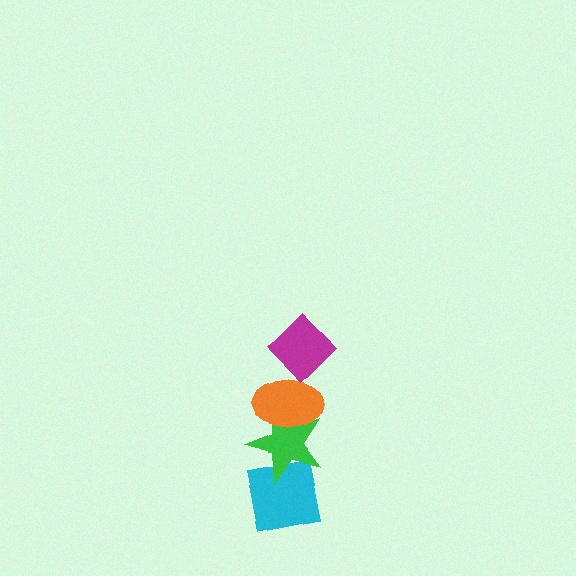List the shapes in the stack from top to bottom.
From top to bottom: the magenta diamond, the orange ellipse, the green star, the cyan square.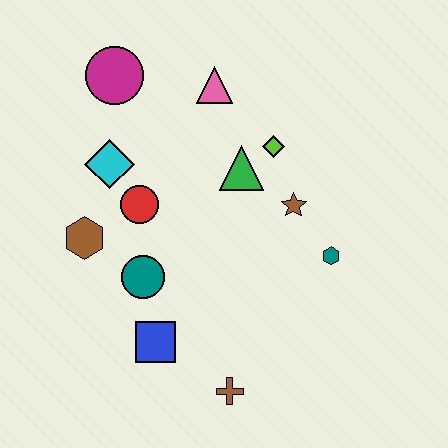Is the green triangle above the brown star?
Yes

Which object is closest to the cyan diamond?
The red circle is closest to the cyan diamond.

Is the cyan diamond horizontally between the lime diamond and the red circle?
No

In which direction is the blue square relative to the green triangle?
The blue square is below the green triangle.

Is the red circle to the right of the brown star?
No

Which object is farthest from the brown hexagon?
The teal hexagon is farthest from the brown hexagon.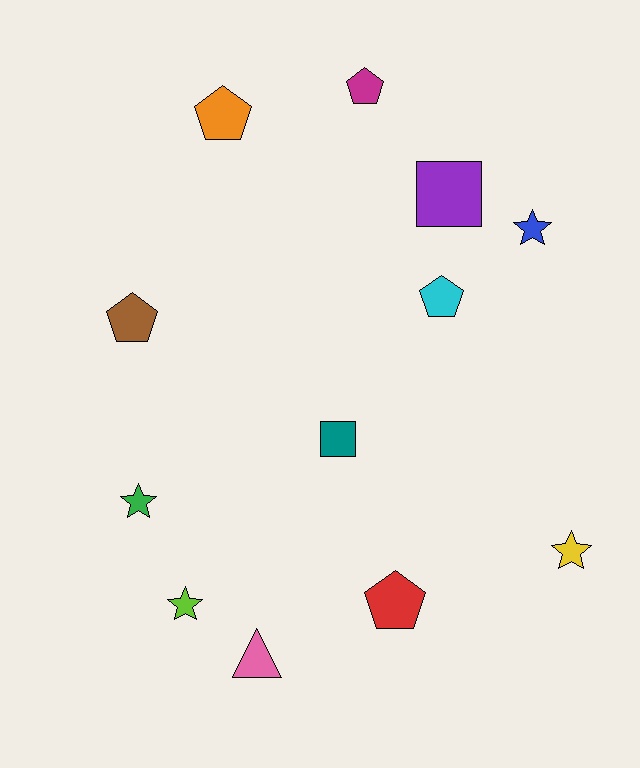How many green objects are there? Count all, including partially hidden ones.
There is 1 green object.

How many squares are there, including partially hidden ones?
There are 2 squares.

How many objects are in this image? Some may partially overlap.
There are 12 objects.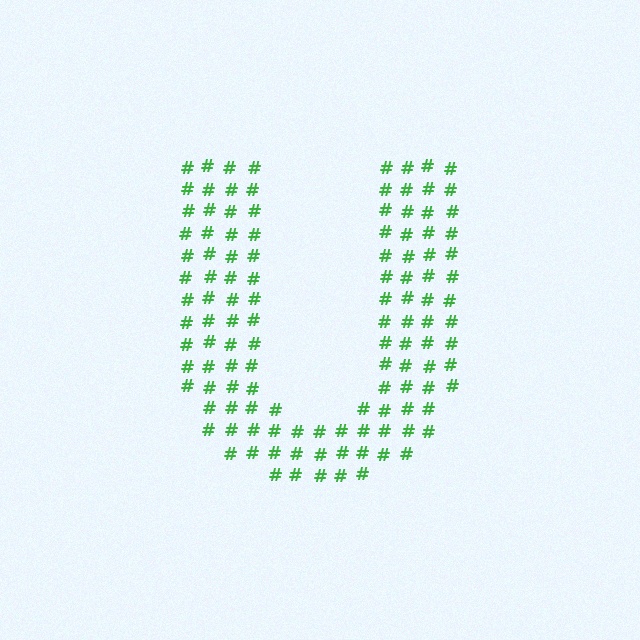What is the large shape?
The large shape is the letter U.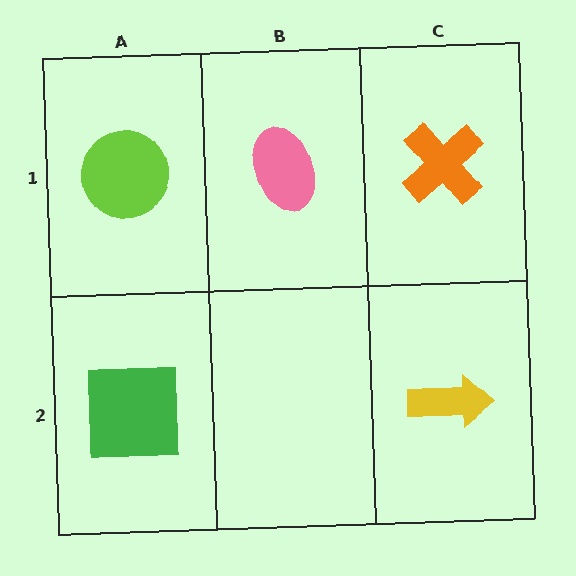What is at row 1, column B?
A pink ellipse.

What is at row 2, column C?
A yellow arrow.